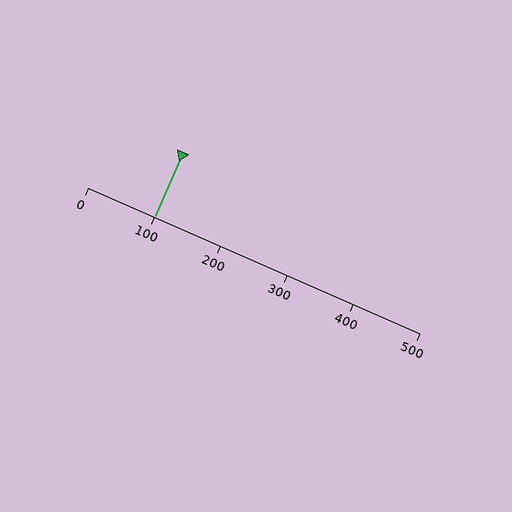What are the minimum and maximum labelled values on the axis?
The axis runs from 0 to 500.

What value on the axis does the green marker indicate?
The marker indicates approximately 100.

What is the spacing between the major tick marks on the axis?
The major ticks are spaced 100 apart.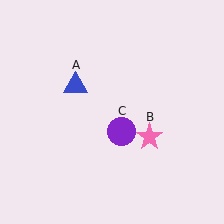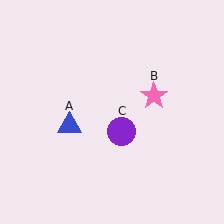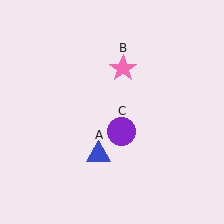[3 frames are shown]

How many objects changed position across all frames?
2 objects changed position: blue triangle (object A), pink star (object B).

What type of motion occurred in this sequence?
The blue triangle (object A), pink star (object B) rotated counterclockwise around the center of the scene.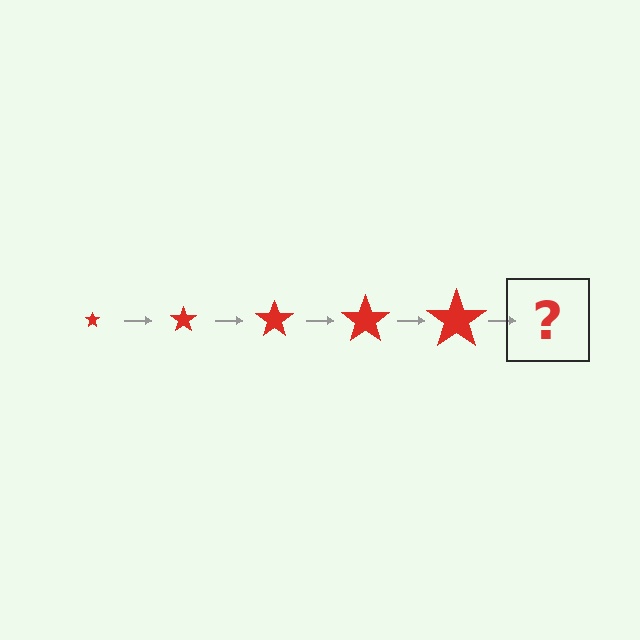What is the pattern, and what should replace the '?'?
The pattern is that the star gets progressively larger each step. The '?' should be a red star, larger than the previous one.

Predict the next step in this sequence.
The next step is a red star, larger than the previous one.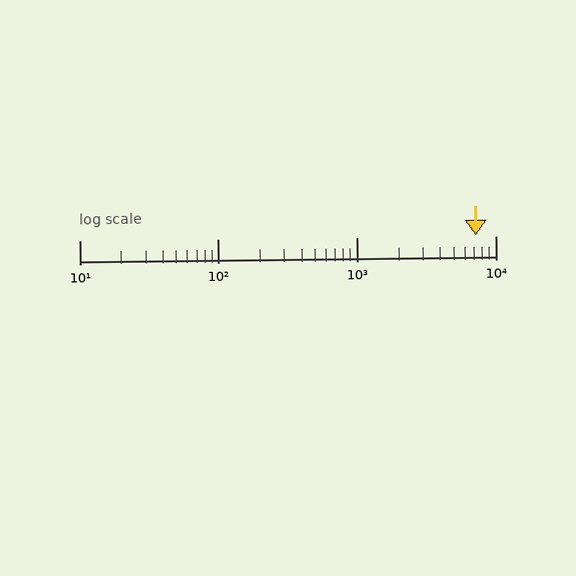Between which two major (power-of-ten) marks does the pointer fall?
The pointer is between 1000 and 10000.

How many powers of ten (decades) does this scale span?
The scale spans 3 decades, from 10 to 10000.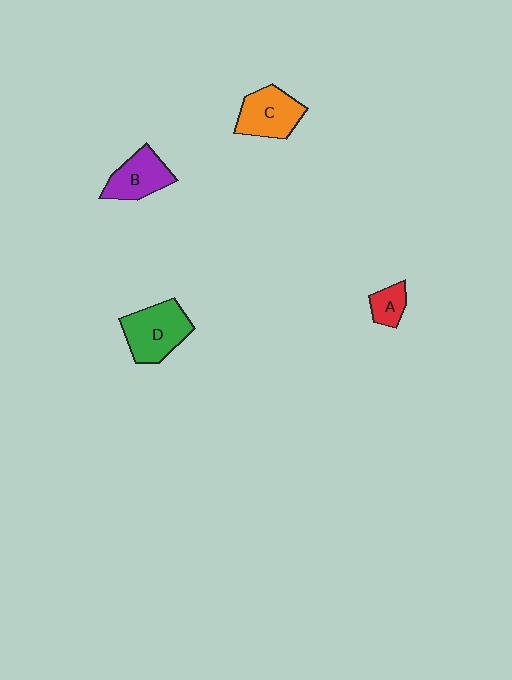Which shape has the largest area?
Shape D (green).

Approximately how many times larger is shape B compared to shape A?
Approximately 1.9 times.